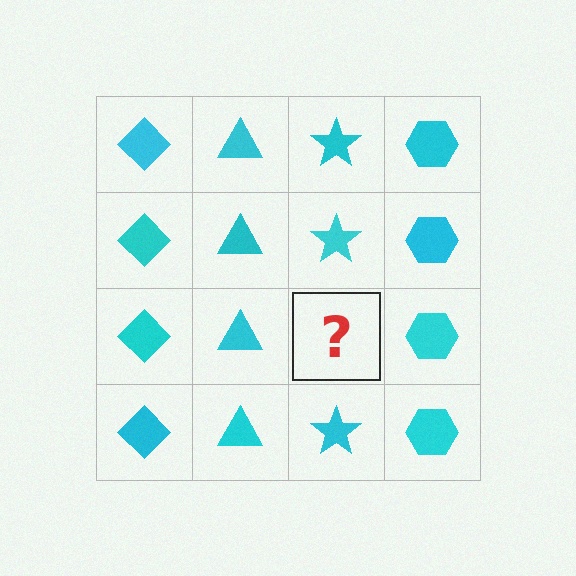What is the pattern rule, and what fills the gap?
The rule is that each column has a consistent shape. The gap should be filled with a cyan star.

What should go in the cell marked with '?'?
The missing cell should contain a cyan star.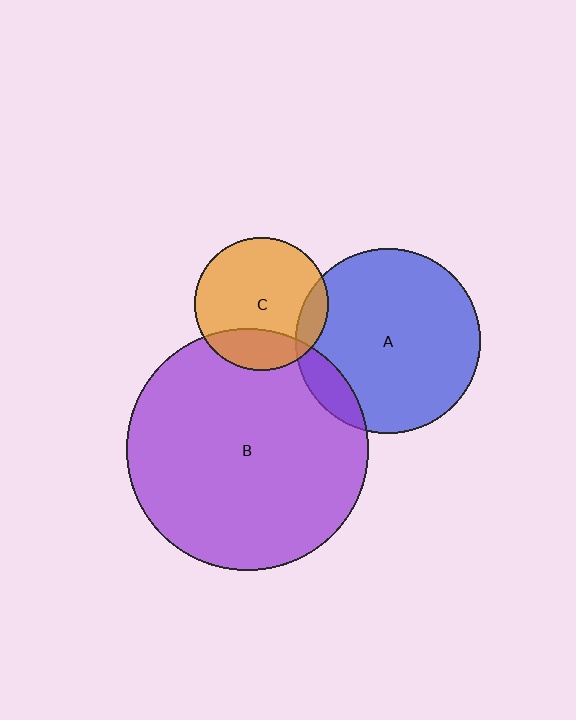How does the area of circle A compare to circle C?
Approximately 1.9 times.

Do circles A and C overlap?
Yes.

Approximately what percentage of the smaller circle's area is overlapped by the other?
Approximately 10%.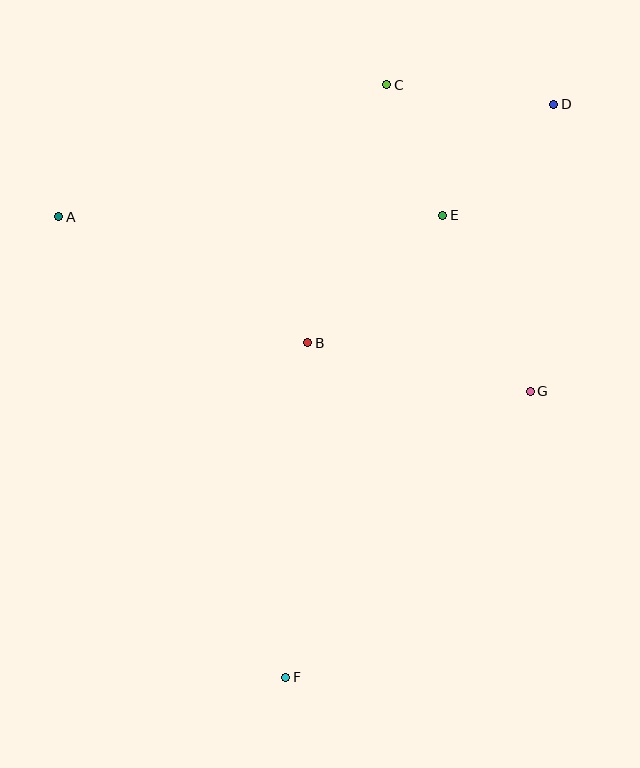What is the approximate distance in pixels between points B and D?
The distance between B and D is approximately 343 pixels.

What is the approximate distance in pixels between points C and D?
The distance between C and D is approximately 168 pixels.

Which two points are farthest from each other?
Points D and F are farthest from each other.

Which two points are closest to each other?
Points C and E are closest to each other.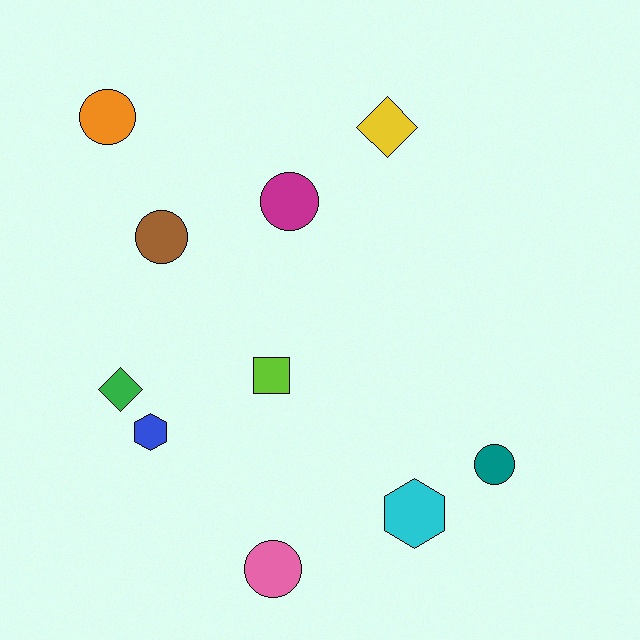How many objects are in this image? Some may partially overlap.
There are 10 objects.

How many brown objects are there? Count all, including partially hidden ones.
There is 1 brown object.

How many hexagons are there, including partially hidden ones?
There are 2 hexagons.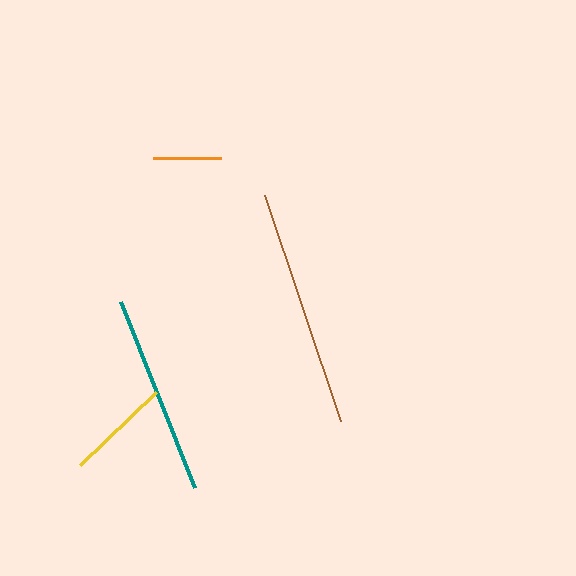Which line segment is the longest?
The brown line is the longest at approximately 238 pixels.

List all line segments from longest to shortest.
From longest to shortest: brown, teal, yellow, orange.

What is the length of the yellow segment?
The yellow segment is approximately 105 pixels long.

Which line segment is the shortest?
The orange line is the shortest at approximately 68 pixels.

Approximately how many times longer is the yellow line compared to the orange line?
The yellow line is approximately 1.6 times the length of the orange line.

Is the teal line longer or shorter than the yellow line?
The teal line is longer than the yellow line.